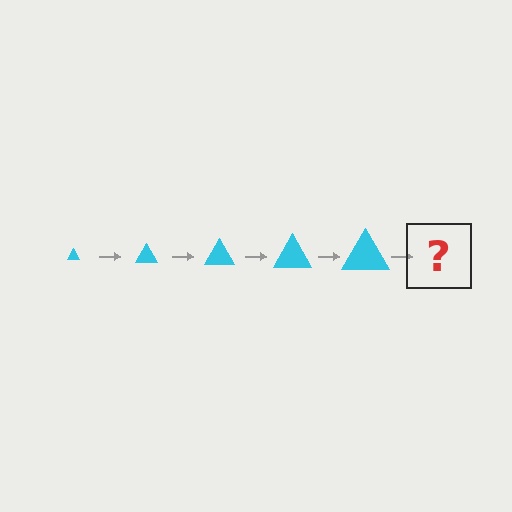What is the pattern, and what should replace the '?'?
The pattern is that the triangle gets progressively larger each step. The '?' should be a cyan triangle, larger than the previous one.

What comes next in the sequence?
The next element should be a cyan triangle, larger than the previous one.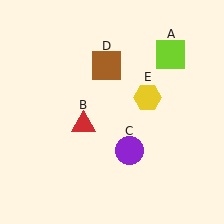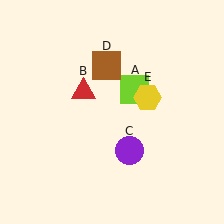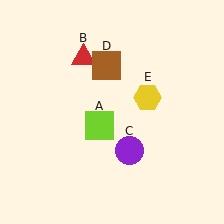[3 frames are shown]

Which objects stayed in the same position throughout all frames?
Purple circle (object C) and brown square (object D) and yellow hexagon (object E) remained stationary.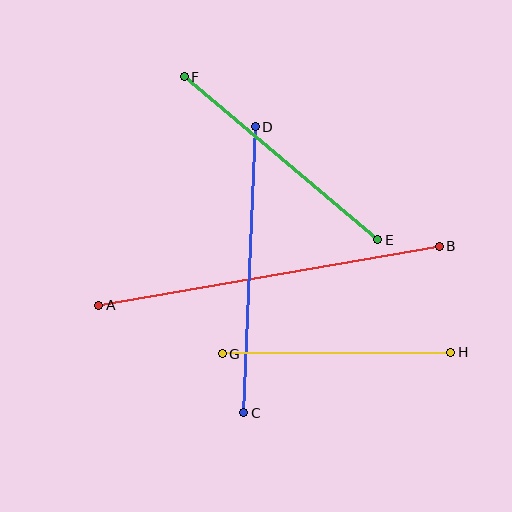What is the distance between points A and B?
The distance is approximately 346 pixels.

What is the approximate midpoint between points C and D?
The midpoint is at approximately (250, 270) pixels.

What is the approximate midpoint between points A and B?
The midpoint is at approximately (269, 276) pixels.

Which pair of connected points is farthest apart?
Points A and B are farthest apart.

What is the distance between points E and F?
The distance is approximately 253 pixels.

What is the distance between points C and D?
The distance is approximately 286 pixels.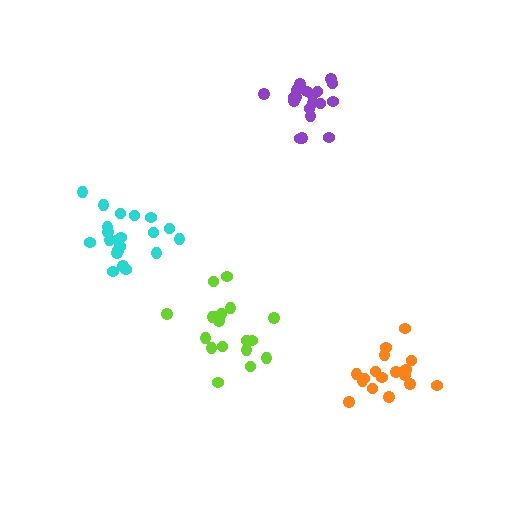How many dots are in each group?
Group 1: 18 dots, Group 2: 20 dots, Group 3: 17 dots, Group 4: 21 dots (76 total).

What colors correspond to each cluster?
The clusters are colored: lime, purple, orange, cyan.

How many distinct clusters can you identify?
There are 4 distinct clusters.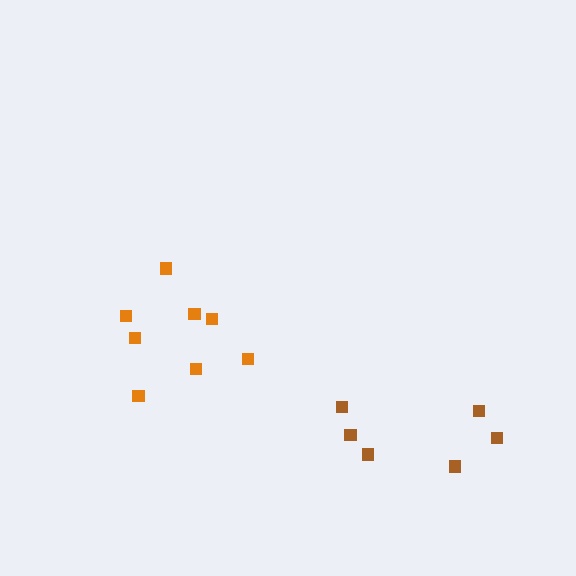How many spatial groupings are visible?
There are 2 spatial groupings.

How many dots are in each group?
Group 1: 8 dots, Group 2: 6 dots (14 total).